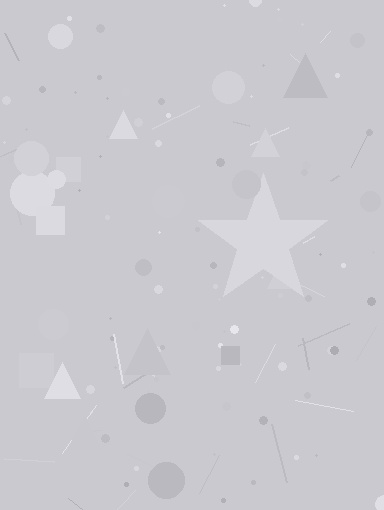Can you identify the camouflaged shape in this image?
The camouflaged shape is a star.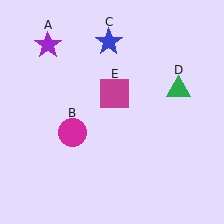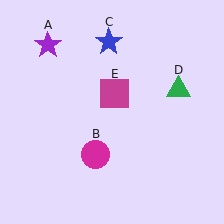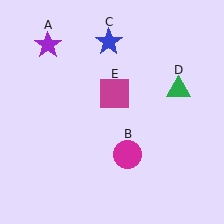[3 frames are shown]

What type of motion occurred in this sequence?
The magenta circle (object B) rotated counterclockwise around the center of the scene.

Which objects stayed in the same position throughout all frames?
Purple star (object A) and blue star (object C) and green triangle (object D) and magenta square (object E) remained stationary.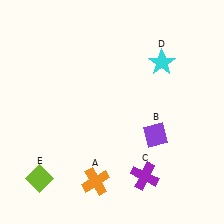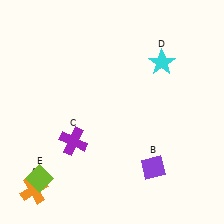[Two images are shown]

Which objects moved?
The objects that moved are: the orange cross (A), the purple diamond (B), the purple cross (C).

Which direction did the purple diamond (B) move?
The purple diamond (B) moved down.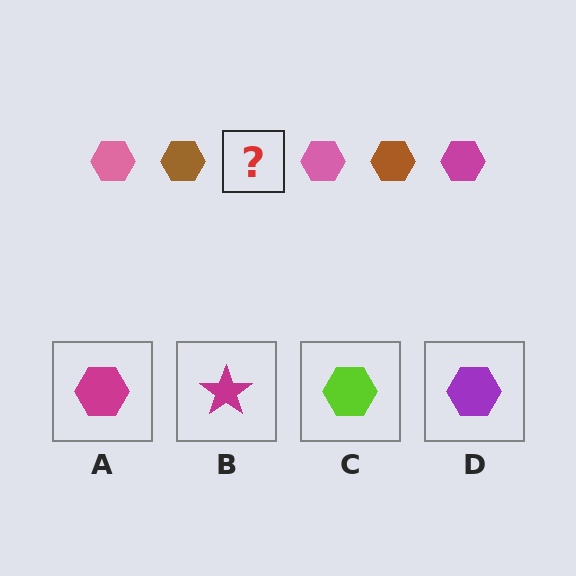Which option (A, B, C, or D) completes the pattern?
A.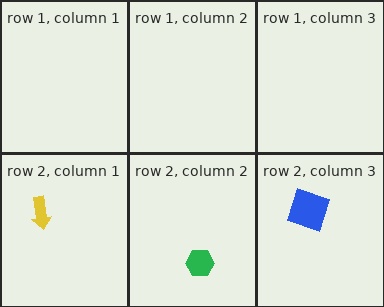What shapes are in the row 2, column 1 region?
The yellow arrow.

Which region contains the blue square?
The row 2, column 3 region.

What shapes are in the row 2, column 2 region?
The green hexagon.